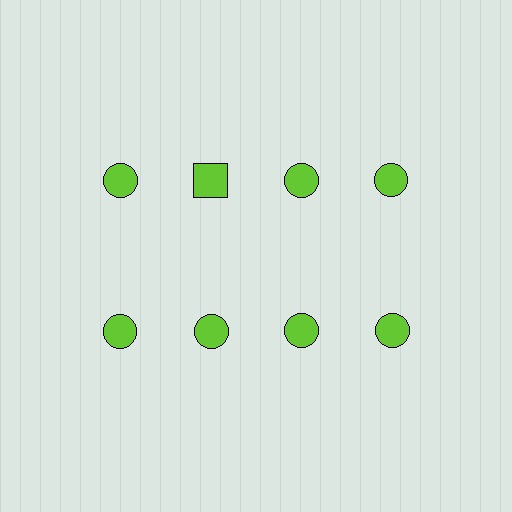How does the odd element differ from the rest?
It has a different shape: square instead of circle.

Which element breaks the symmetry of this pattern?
The lime square in the top row, second from left column breaks the symmetry. All other shapes are lime circles.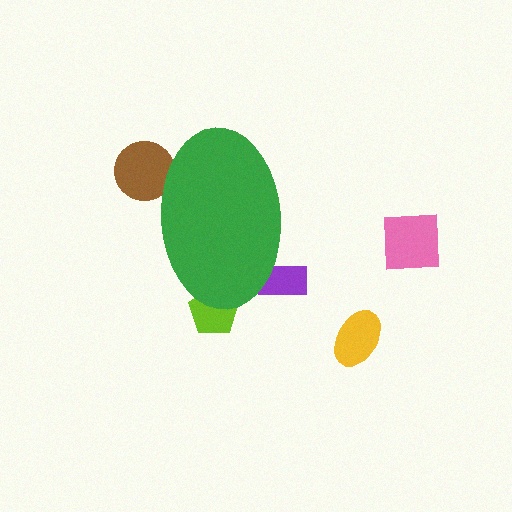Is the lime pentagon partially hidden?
Yes, the lime pentagon is partially hidden behind the green ellipse.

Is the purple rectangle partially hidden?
Yes, the purple rectangle is partially hidden behind the green ellipse.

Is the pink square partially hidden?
No, the pink square is fully visible.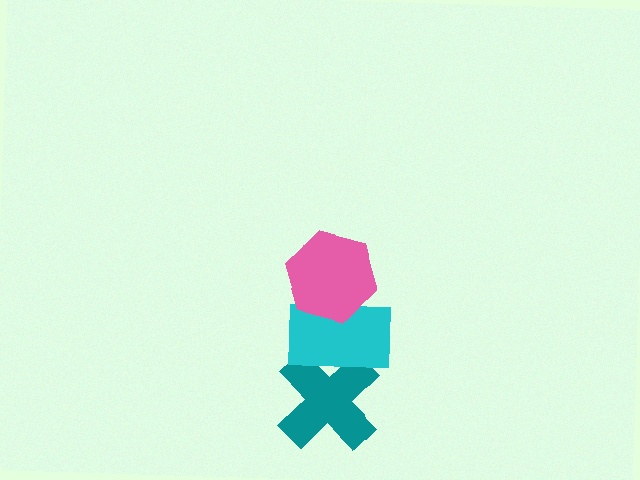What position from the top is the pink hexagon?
The pink hexagon is 1st from the top.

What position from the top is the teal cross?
The teal cross is 3rd from the top.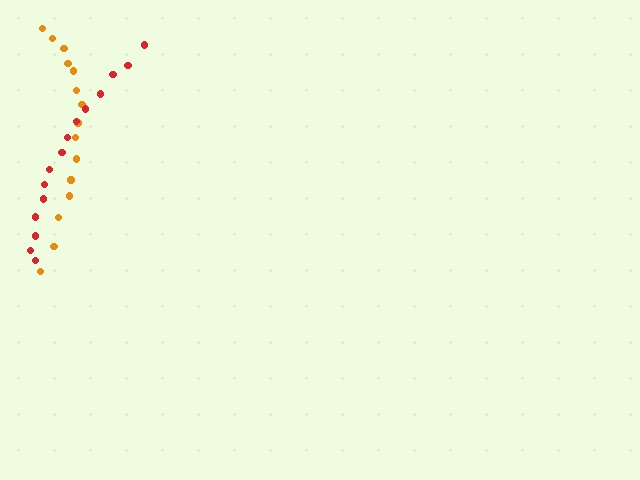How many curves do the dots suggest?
There are 2 distinct paths.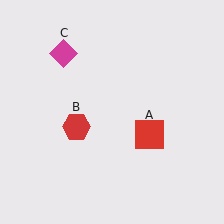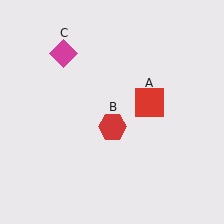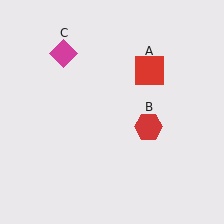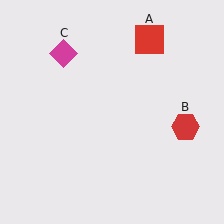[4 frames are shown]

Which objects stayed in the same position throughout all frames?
Magenta diamond (object C) remained stationary.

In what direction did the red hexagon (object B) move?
The red hexagon (object B) moved right.